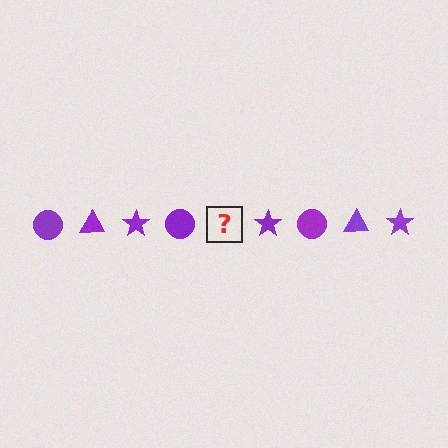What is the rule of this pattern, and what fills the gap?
The rule is that the pattern cycles through circle, triangle, star shapes in purple. The gap should be filled with a purple triangle.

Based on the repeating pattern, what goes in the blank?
The blank should be a purple triangle.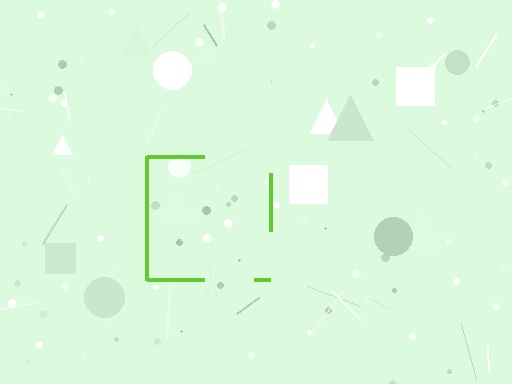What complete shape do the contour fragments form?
The contour fragments form a square.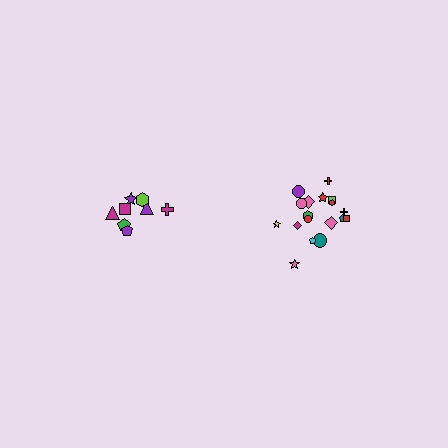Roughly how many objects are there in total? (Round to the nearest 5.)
Roughly 25 objects in total.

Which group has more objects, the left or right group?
The right group.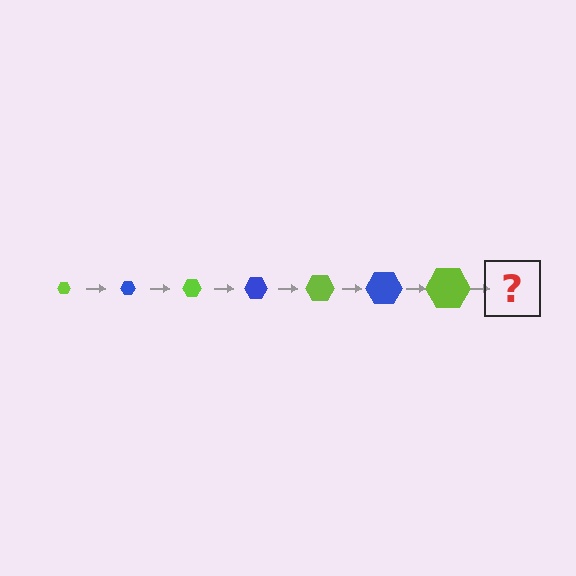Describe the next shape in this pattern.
It should be a blue hexagon, larger than the previous one.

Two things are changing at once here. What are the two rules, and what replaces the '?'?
The two rules are that the hexagon grows larger each step and the color cycles through lime and blue. The '?' should be a blue hexagon, larger than the previous one.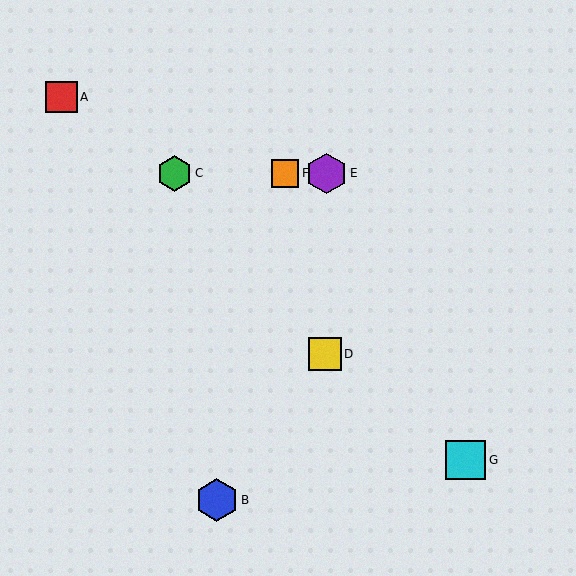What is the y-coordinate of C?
Object C is at y≈173.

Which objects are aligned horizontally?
Objects C, E, F are aligned horizontally.